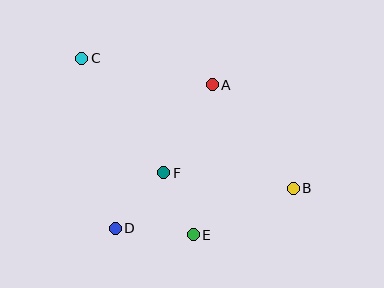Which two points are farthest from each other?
Points B and C are farthest from each other.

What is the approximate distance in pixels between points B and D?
The distance between B and D is approximately 183 pixels.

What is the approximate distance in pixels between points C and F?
The distance between C and F is approximately 141 pixels.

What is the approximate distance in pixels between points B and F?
The distance between B and F is approximately 130 pixels.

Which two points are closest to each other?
Points E and F are closest to each other.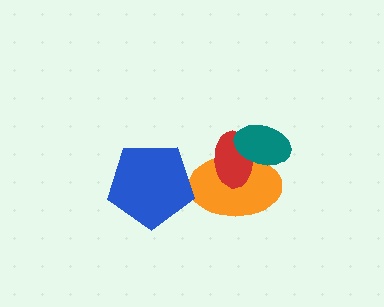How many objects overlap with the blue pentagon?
0 objects overlap with the blue pentagon.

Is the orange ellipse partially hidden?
Yes, it is partially covered by another shape.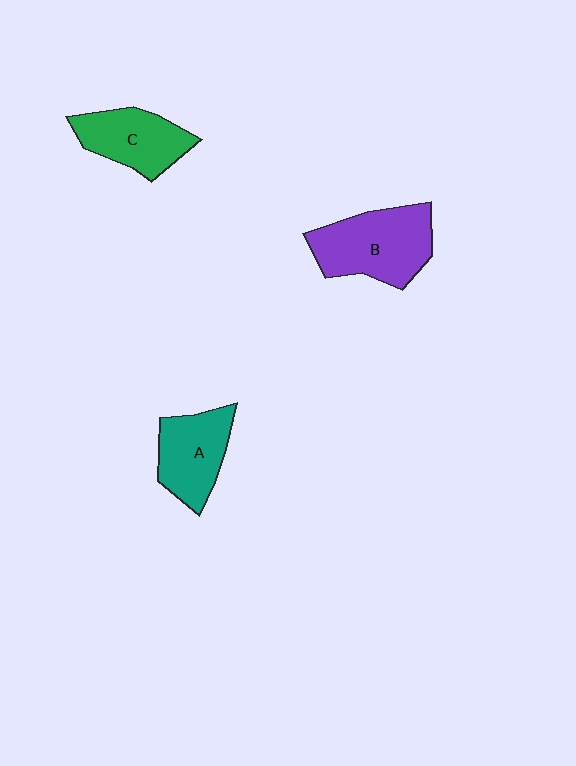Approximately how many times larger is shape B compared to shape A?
Approximately 1.3 times.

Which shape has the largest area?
Shape B (purple).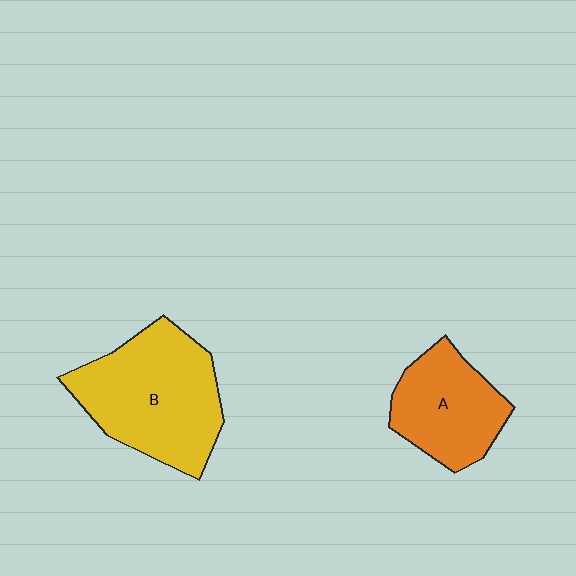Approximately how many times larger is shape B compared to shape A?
Approximately 1.5 times.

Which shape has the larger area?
Shape B (yellow).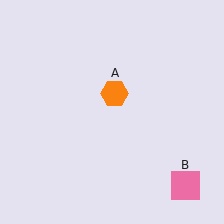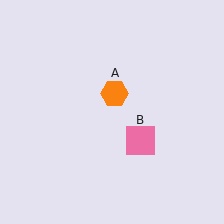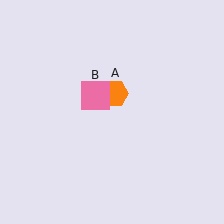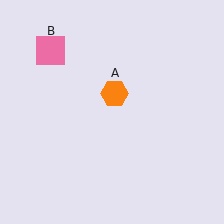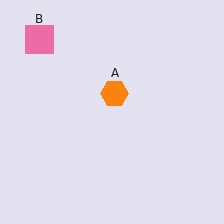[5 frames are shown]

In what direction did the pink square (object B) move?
The pink square (object B) moved up and to the left.